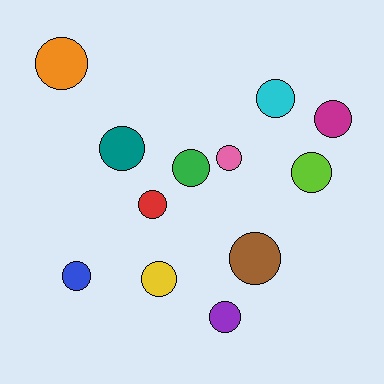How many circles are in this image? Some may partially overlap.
There are 12 circles.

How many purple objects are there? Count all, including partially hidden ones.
There is 1 purple object.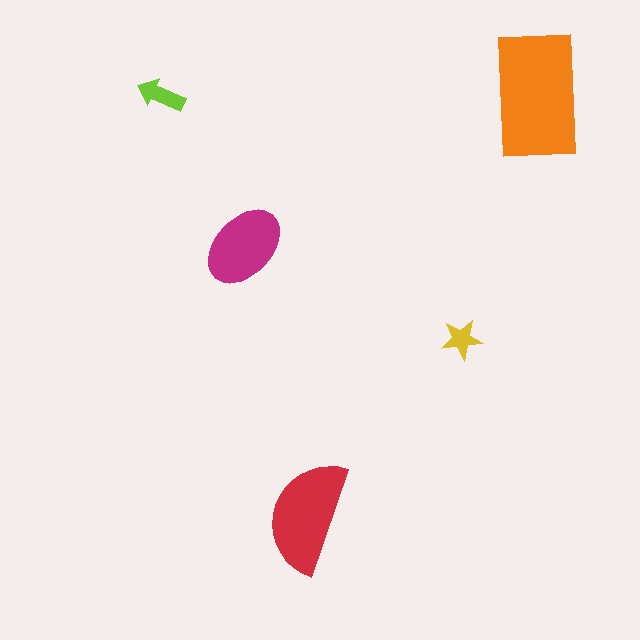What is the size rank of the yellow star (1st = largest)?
5th.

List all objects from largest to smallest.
The orange rectangle, the red semicircle, the magenta ellipse, the lime arrow, the yellow star.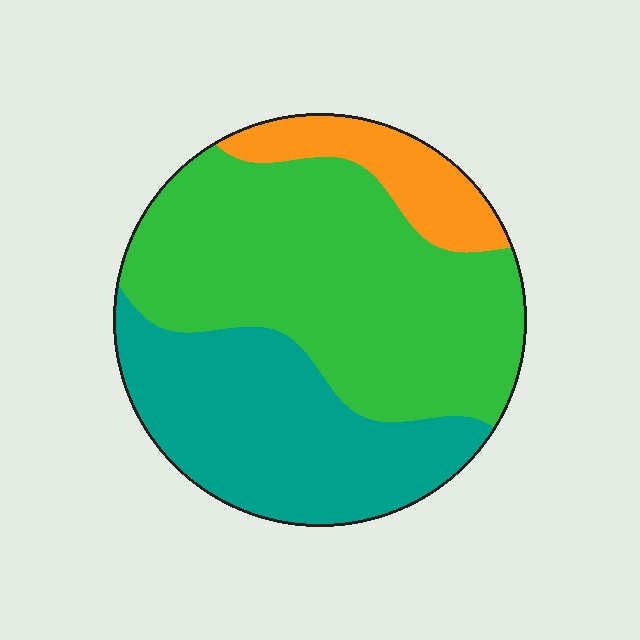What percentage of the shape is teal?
Teal covers around 35% of the shape.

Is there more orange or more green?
Green.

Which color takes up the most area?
Green, at roughly 55%.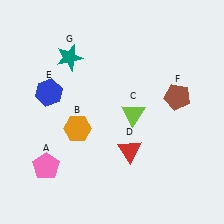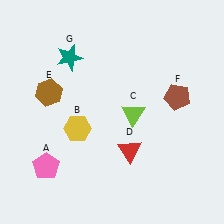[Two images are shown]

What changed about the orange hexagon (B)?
In Image 1, B is orange. In Image 2, it changed to yellow.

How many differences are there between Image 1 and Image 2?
There are 2 differences between the two images.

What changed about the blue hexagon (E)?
In Image 1, E is blue. In Image 2, it changed to brown.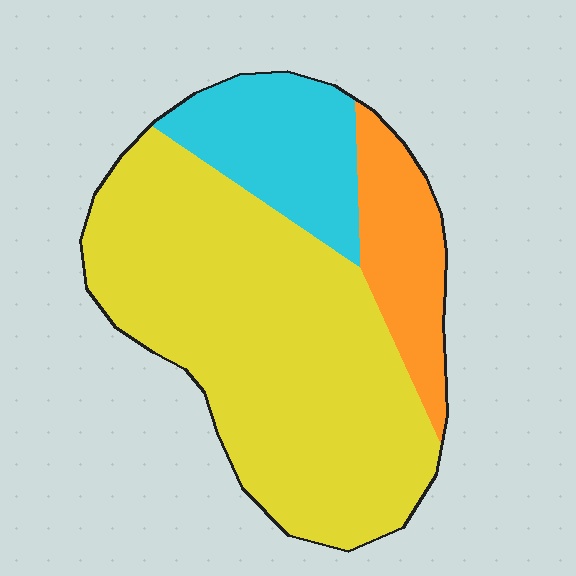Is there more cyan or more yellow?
Yellow.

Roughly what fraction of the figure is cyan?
Cyan covers around 20% of the figure.